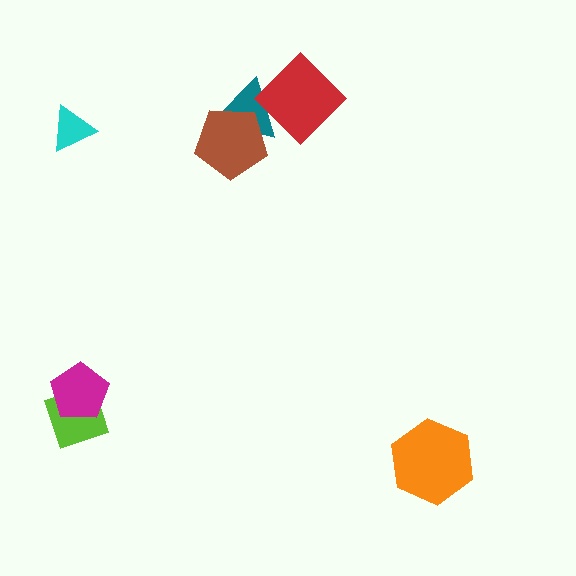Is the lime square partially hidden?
Yes, it is partially covered by another shape.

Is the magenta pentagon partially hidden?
No, no other shape covers it.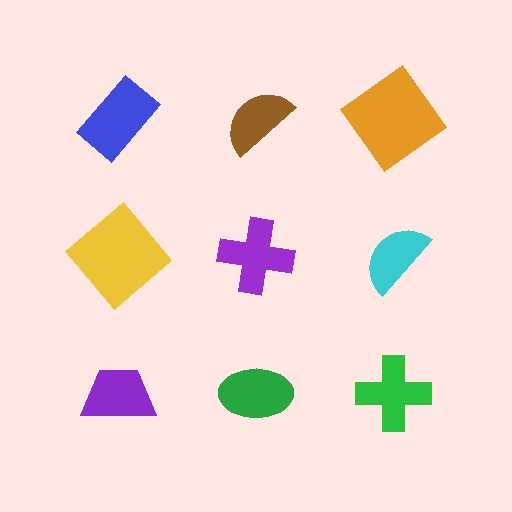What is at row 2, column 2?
A purple cross.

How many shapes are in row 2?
3 shapes.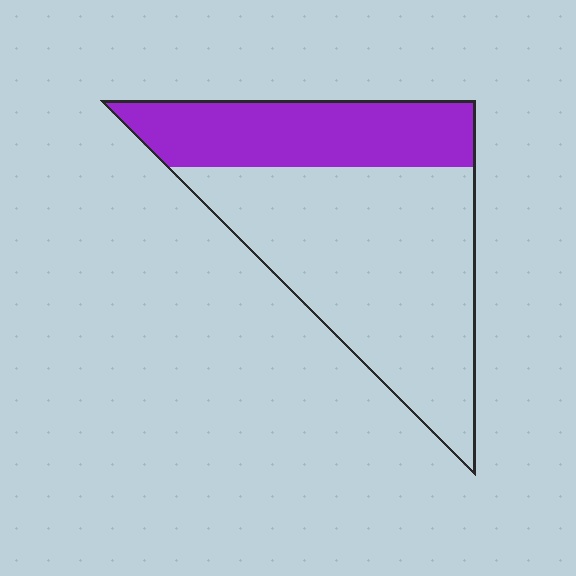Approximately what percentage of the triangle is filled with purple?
Approximately 30%.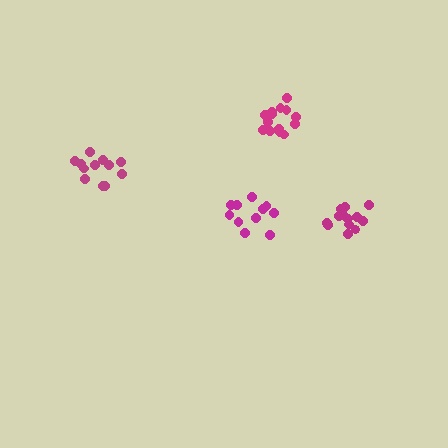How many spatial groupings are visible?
There are 4 spatial groupings.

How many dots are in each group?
Group 1: 15 dots, Group 2: 13 dots, Group 3: 12 dots, Group 4: 11 dots (51 total).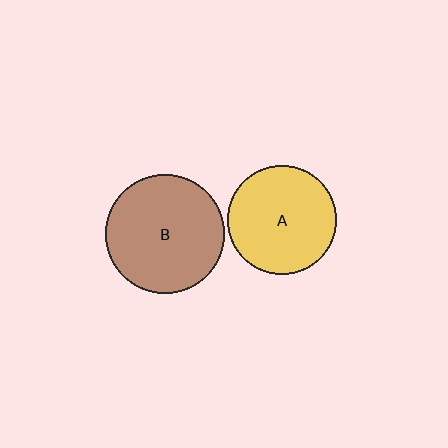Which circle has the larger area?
Circle B (brown).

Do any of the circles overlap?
No, none of the circles overlap.